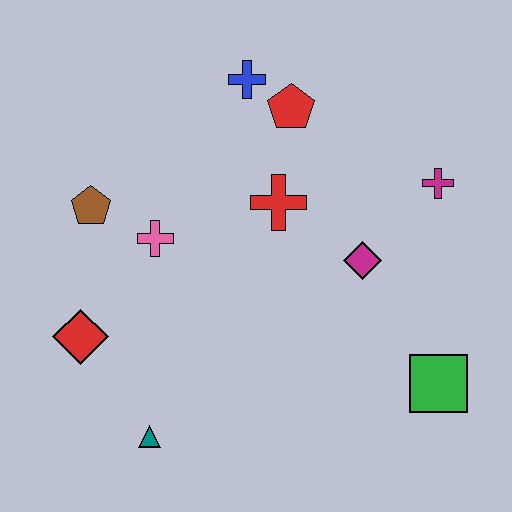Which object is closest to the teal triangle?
The red diamond is closest to the teal triangle.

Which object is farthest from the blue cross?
The teal triangle is farthest from the blue cross.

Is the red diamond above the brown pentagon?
No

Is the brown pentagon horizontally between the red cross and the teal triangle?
No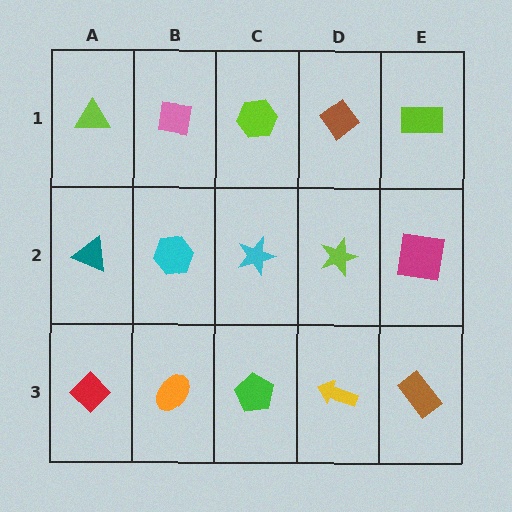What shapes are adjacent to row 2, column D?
A brown diamond (row 1, column D), a yellow arrow (row 3, column D), a cyan star (row 2, column C), a magenta square (row 2, column E).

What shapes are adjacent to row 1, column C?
A cyan star (row 2, column C), a pink square (row 1, column B), a brown diamond (row 1, column D).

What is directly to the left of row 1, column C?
A pink square.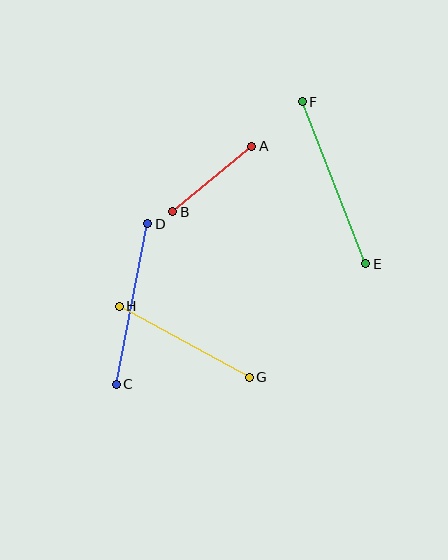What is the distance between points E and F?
The distance is approximately 174 pixels.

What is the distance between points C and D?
The distance is approximately 164 pixels.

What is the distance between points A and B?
The distance is approximately 103 pixels.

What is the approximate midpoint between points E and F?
The midpoint is at approximately (334, 183) pixels.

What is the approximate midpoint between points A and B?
The midpoint is at approximately (212, 179) pixels.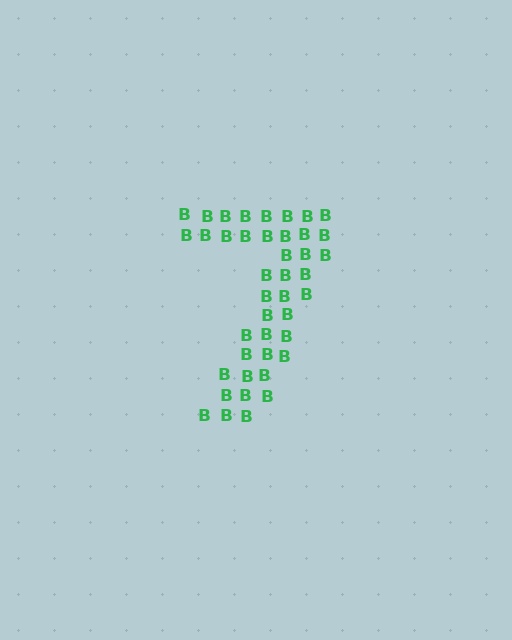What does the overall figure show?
The overall figure shows the digit 7.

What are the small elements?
The small elements are letter B's.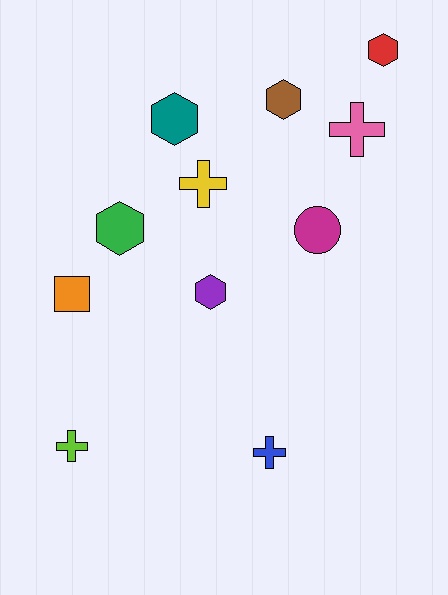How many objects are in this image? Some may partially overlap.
There are 11 objects.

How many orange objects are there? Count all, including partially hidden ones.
There is 1 orange object.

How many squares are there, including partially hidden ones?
There is 1 square.